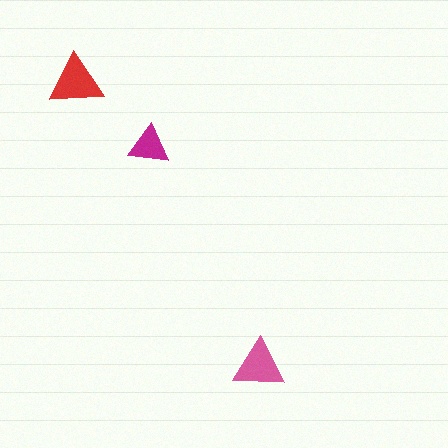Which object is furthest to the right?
The pink triangle is rightmost.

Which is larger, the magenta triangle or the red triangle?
The red one.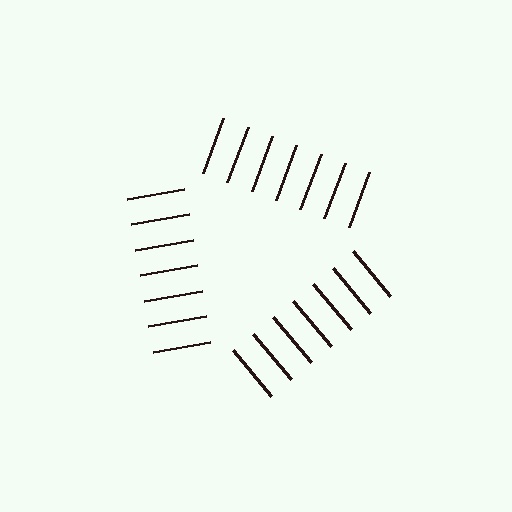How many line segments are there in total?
21 — 7 along each of the 3 edges.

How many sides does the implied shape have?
3 sides — the line-ends trace a triangle.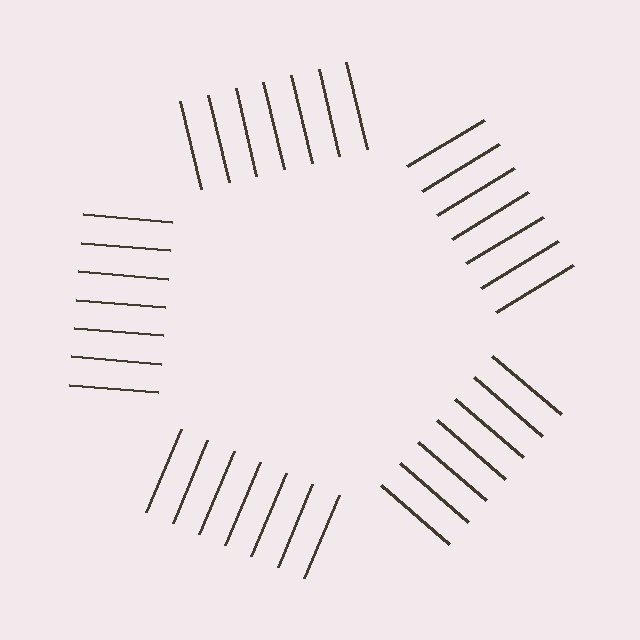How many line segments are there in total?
35 — 7 along each of the 5 edges.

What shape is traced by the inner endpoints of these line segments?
An illusory pentagon — the line segments terminate on its edges but no continuous stroke is drawn.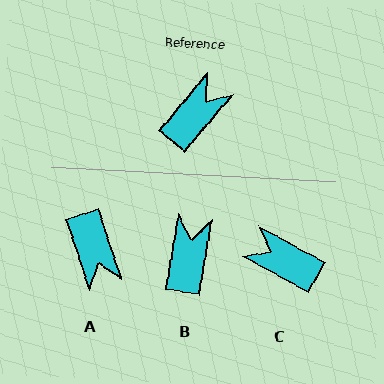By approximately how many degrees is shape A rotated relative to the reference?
Approximately 122 degrees clockwise.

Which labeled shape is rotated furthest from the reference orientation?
A, about 122 degrees away.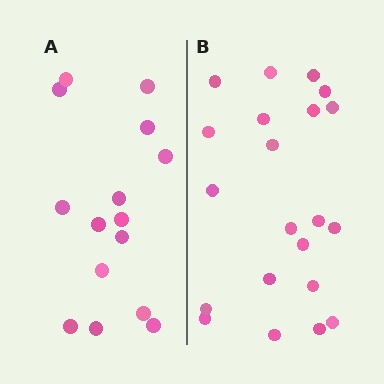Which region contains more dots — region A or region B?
Region B (the right region) has more dots.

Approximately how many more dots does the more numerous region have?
Region B has about 6 more dots than region A.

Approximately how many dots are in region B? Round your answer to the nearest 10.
About 20 dots. (The exact count is 21, which rounds to 20.)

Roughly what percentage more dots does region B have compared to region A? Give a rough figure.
About 40% more.